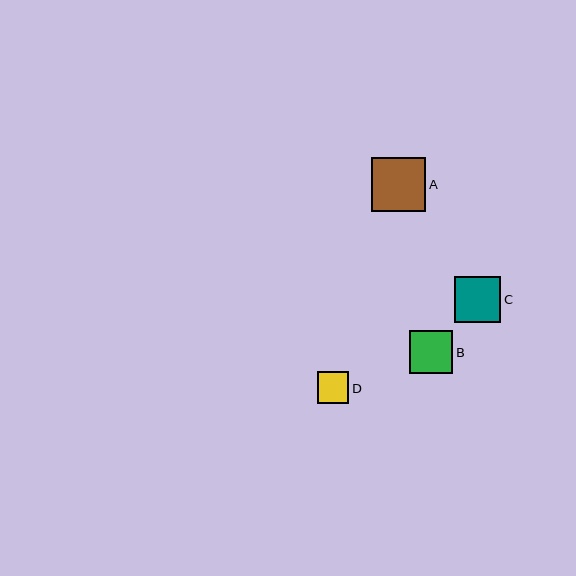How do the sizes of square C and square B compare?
Square C and square B are approximately the same size.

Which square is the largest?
Square A is the largest with a size of approximately 54 pixels.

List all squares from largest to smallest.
From largest to smallest: A, C, B, D.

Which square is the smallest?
Square D is the smallest with a size of approximately 31 pixels.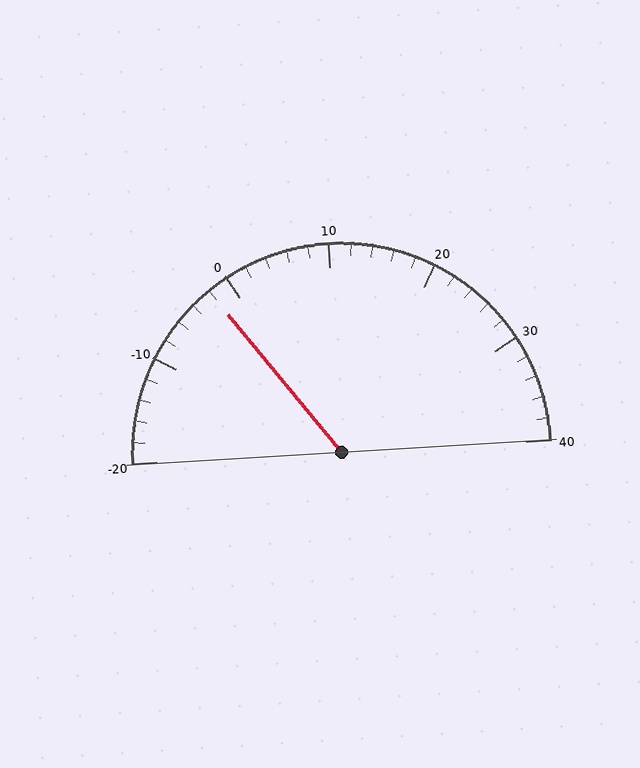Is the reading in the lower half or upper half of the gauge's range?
The reading is in the lower half of the range (-20 to 40).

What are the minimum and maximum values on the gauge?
The gauge ranges from -20 to 40.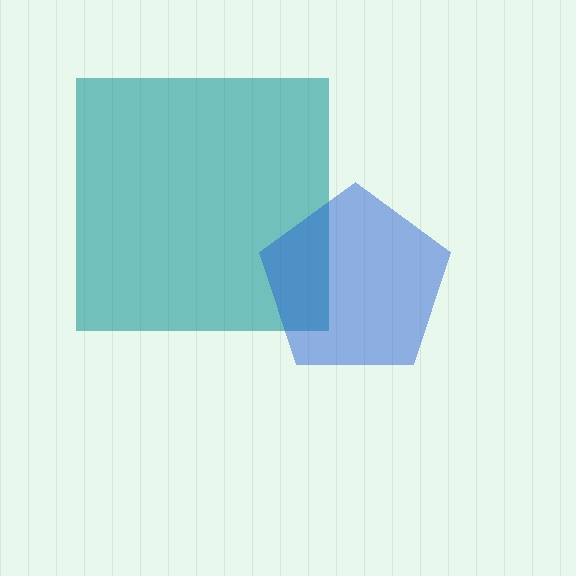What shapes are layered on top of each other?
The layered shapes are: a teal square, a blue pentagon.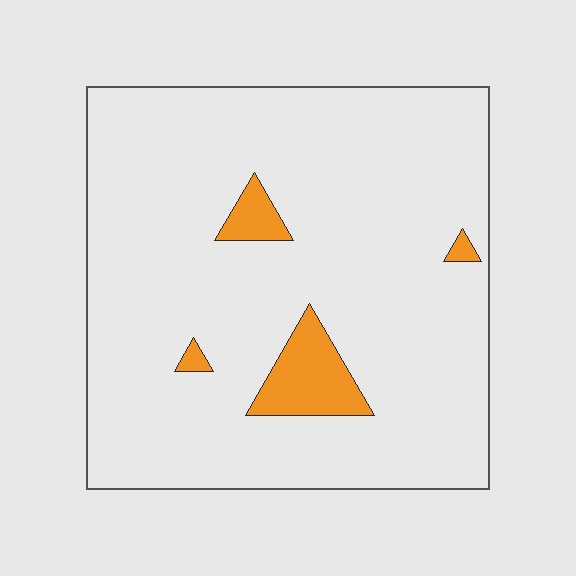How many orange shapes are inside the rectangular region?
4.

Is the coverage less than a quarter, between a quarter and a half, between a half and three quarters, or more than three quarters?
Less than a quarter.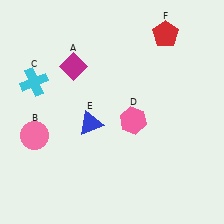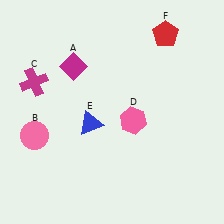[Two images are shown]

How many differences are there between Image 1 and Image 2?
There is 1 difference between the two images.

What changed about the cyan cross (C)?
In Image 1, C is cyan. In Image 2, it changed to magenta.